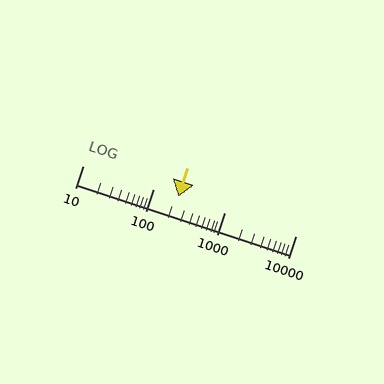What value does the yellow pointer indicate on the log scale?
The pointer indicates approximately 220.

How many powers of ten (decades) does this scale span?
The scale spans 3 decades, from 10 to 10000.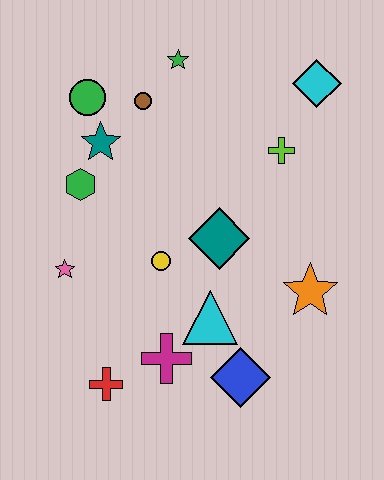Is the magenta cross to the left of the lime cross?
Yes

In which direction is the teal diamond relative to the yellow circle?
The teal diamond is to the right of the yellow circle.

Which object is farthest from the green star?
The red cross is farthest from the green star.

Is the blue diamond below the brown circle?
Yes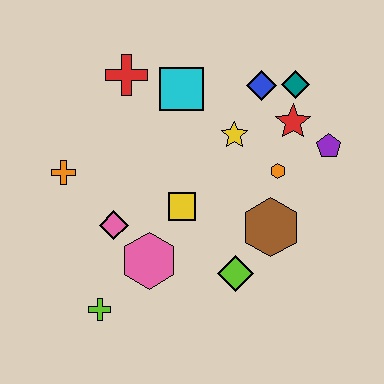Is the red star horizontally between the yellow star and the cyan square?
No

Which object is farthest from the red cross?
The lime cross is farthest from the red cross.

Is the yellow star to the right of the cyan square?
Yes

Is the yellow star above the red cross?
No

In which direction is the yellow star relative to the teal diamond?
The yellow star is to the left of the teal diamond.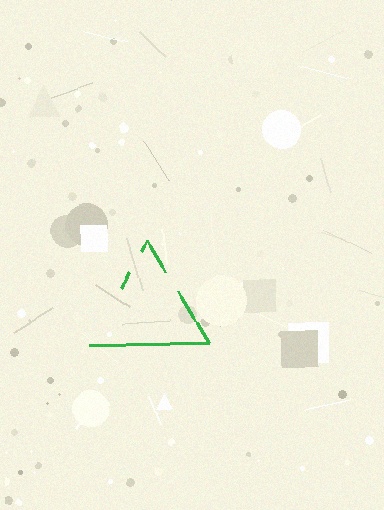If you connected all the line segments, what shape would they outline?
They would outline a triangle.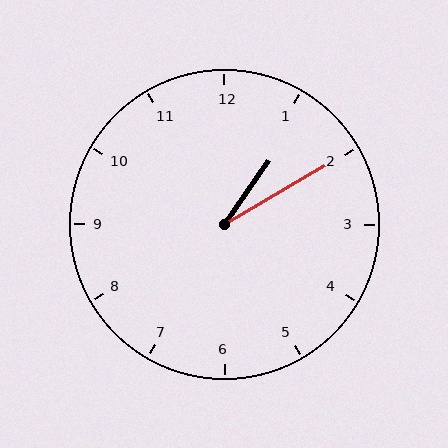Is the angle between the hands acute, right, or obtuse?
It is acute.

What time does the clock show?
1:10.